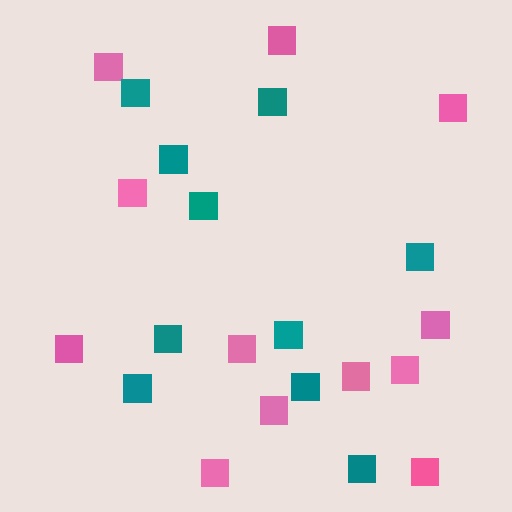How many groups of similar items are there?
There are 2 groups: one group of pink squares (12) and one group of teal squares (10).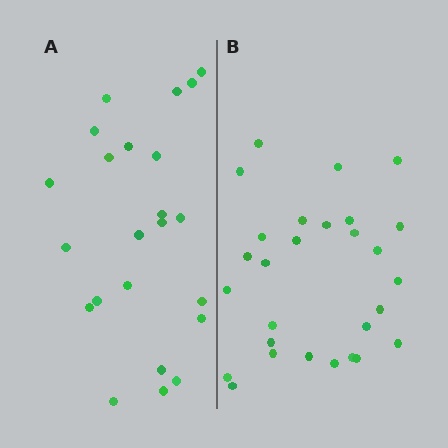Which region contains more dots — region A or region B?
Region B (the right region) has more dots.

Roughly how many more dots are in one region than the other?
Region B has about 5 more dots than region A.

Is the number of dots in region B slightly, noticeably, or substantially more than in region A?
Region B has only slightly more — the two regions are fairly close. The ratio is roughly 1.2 to 1.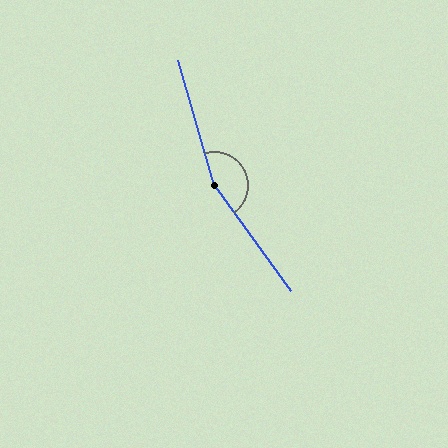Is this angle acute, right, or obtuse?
It is obtuse.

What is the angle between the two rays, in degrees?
Approximately 161 degrees.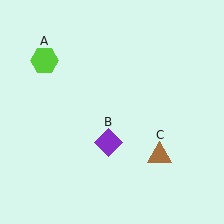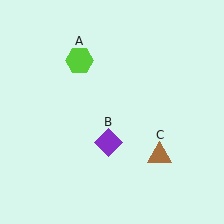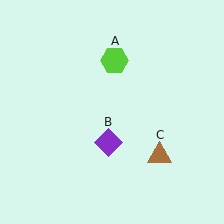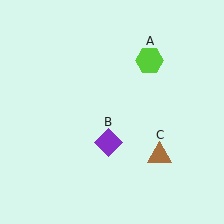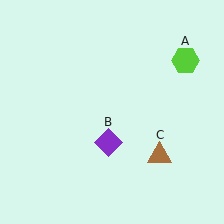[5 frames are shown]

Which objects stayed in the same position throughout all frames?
Purple diamond (object B) and brown triangle (object C) remained stationary.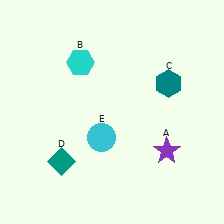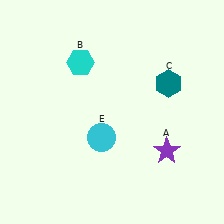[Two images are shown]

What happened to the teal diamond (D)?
The teal diamond (D) was removed in Image 2. It was in the bottom-left area of Image 1.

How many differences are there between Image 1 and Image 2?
There is 1 difference between the two images.